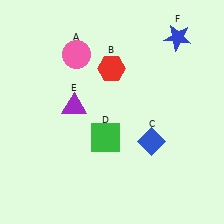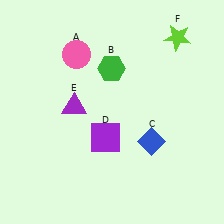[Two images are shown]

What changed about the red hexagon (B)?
In Image 1, B is red. In Image 2, it changed to green.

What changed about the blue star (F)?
In Image 1, F is blue. In Image 2, it changed to lime.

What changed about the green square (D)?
In Image 1, D is green. In Image 2, it changed to purple.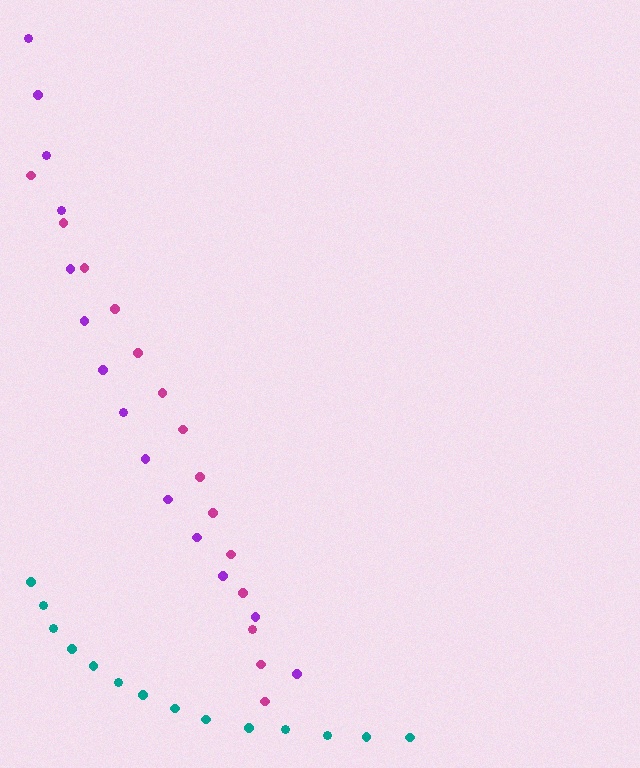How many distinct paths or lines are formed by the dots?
There are 3 distinct paths.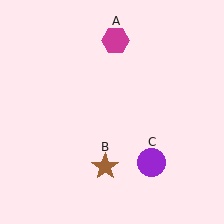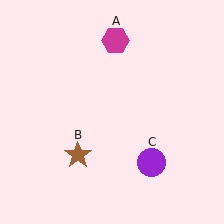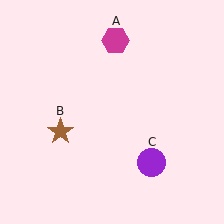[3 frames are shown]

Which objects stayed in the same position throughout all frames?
Magenta hexagon (object A) and purple circle (object C) remained stationary.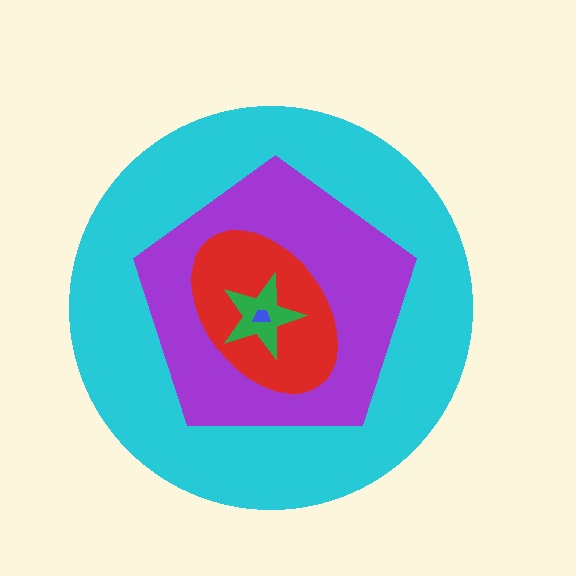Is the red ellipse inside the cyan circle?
Yes.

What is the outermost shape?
The cyan circle.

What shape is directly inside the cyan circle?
The purple pentagon.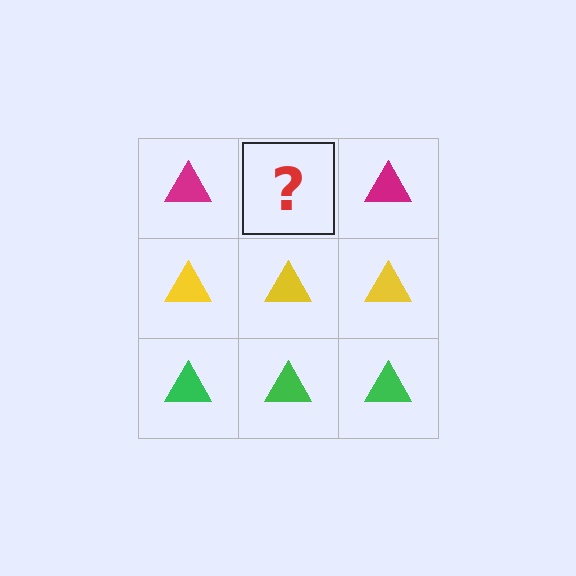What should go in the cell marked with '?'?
The missing cell should contain a magenta triangle.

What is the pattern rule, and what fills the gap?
The rule is that each row has a consistent color. The gap should be filled with a magenta triangle.